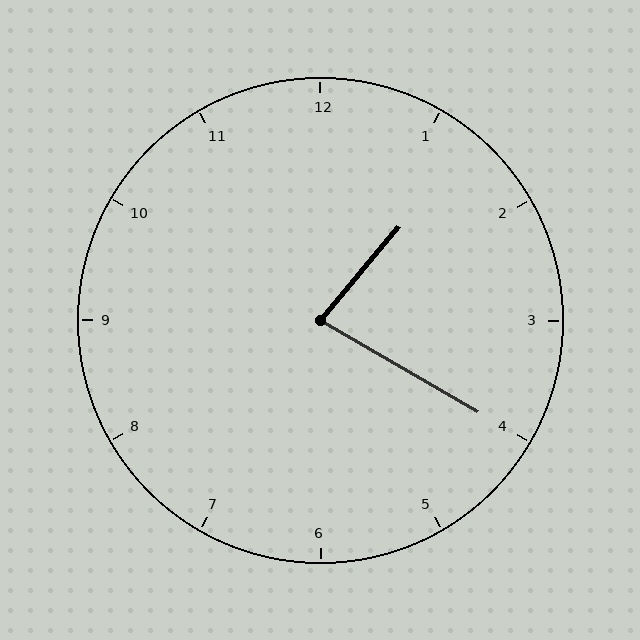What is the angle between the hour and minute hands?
Approximately 80 degrees.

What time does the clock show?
1:20.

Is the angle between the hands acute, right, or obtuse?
It is acute.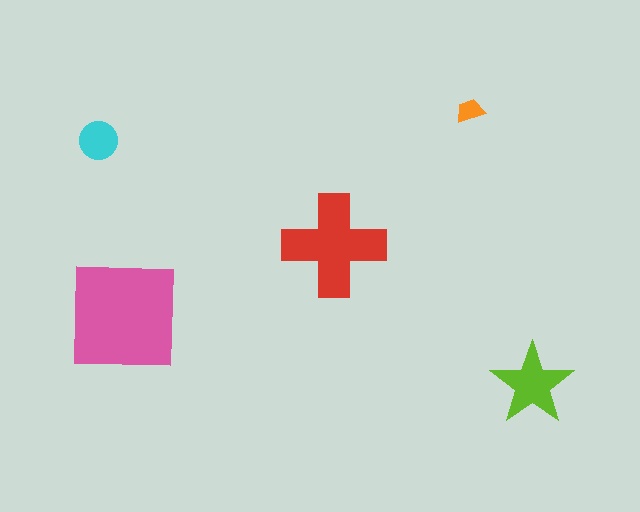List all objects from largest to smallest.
The pink square, the red cross, the lime star, the cyan circle, the orange trapezoid.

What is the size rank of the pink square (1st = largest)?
1st.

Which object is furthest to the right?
The lime star is rightmost.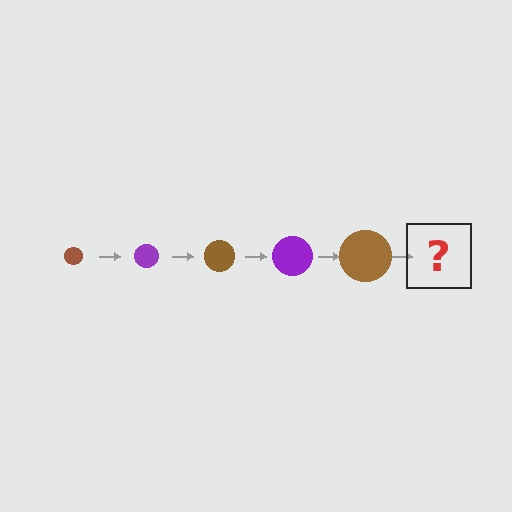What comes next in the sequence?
The next element should be a purple circle, larger than the previous one.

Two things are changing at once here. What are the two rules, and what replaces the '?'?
The two rules are that the circle grows larger each step and the color cycles through brown and purple. The '?' should be a purple circle, larger than the previous one.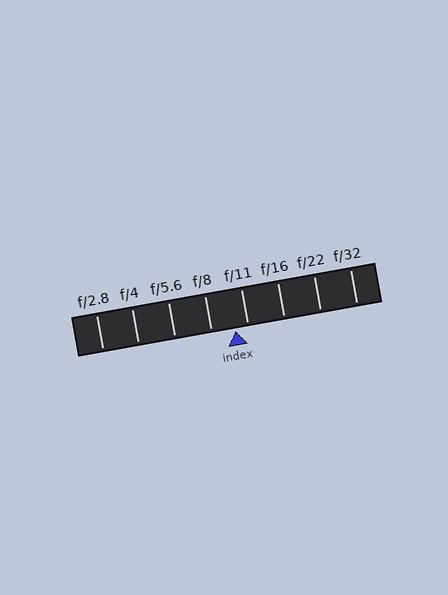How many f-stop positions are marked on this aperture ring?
There are 8 f-stop positions marked.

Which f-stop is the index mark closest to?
The index mark is closest to f/11.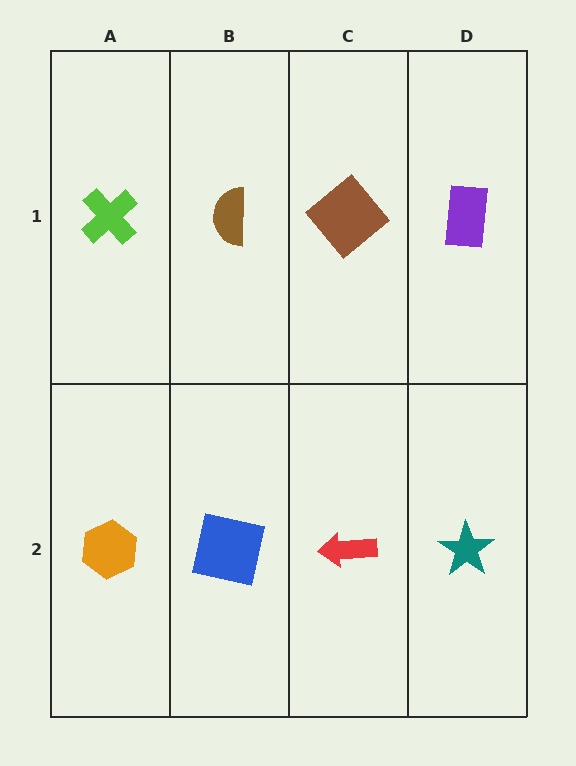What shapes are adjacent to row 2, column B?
A brown semicircle (row 1, column B), an orange hexagon (row 2, column A), a red arrow (row 2, column C).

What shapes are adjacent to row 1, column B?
A blue square (row 2, column B), a lime cross (row 1, column A), a brown diamond (row 1, column C).